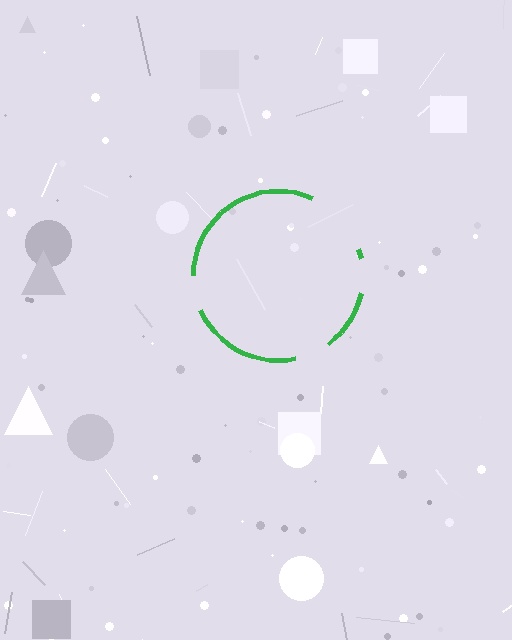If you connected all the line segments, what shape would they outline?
They would outline a circle.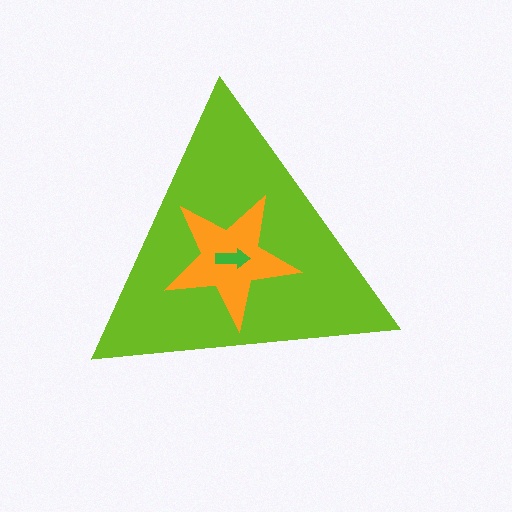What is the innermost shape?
The green arrow.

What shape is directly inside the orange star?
The green arrow.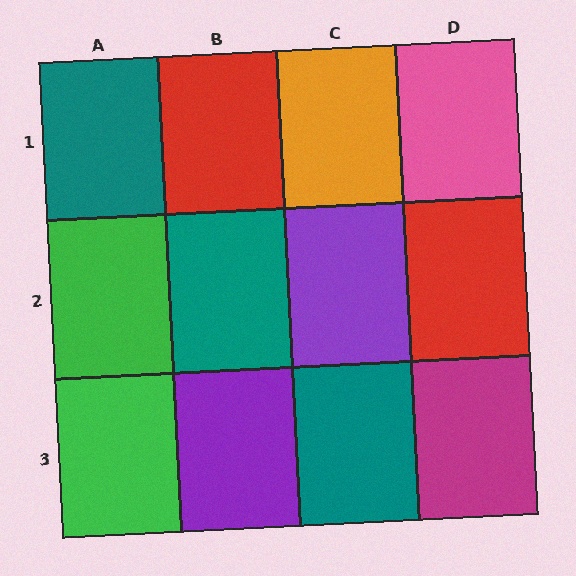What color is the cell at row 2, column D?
Red.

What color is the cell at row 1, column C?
Orange.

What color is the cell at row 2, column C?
Purple.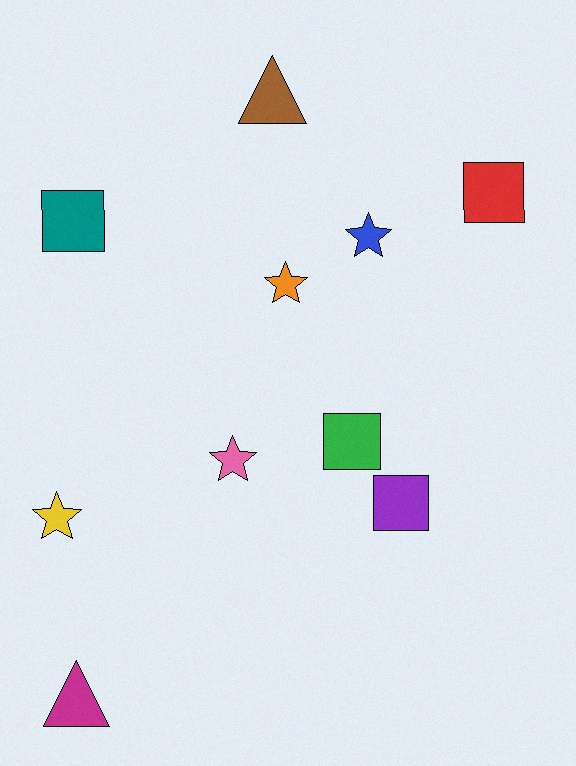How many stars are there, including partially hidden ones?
There are 4 stars.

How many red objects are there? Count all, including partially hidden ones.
There is 1 red object.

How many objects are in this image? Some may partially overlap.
There are 10 objects.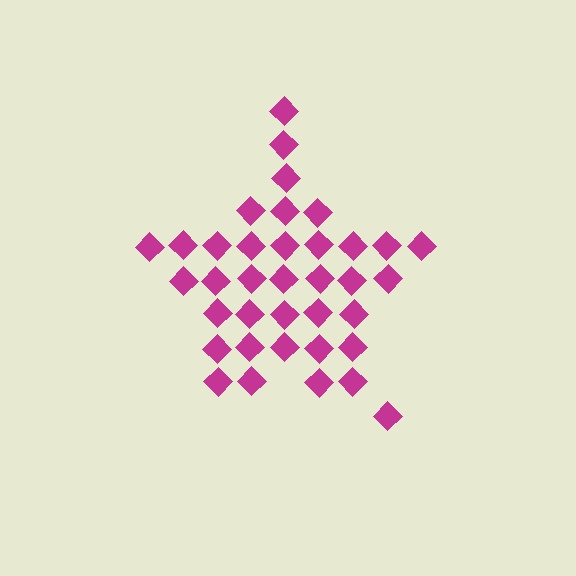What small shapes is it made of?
It is made of small diamonds.